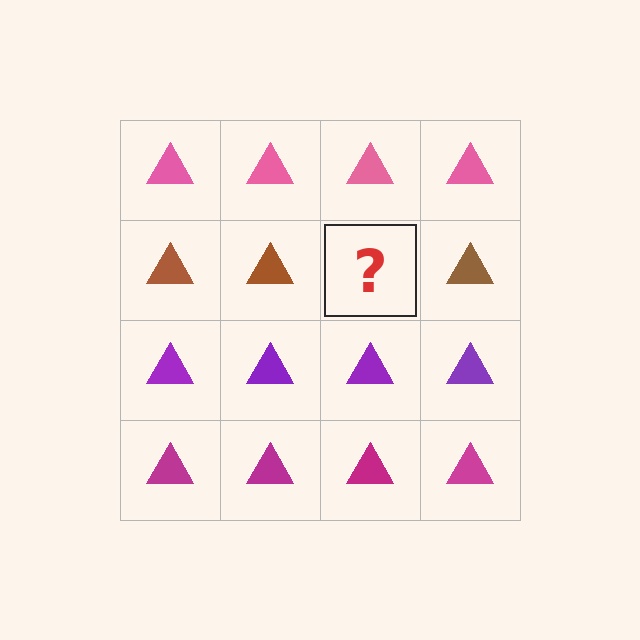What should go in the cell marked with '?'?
The missing cell should contain a brown triangle.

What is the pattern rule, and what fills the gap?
The rule is that each row has a consistent color. The gap should be filled with a brown triangle.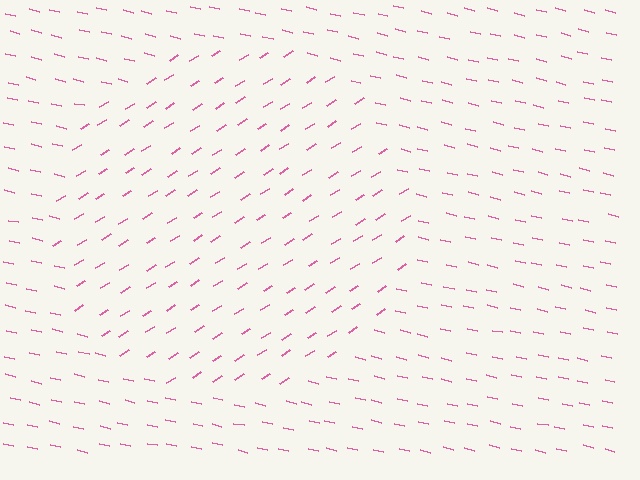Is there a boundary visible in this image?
Yes, there is a texture boundary formed by a change in line orientation.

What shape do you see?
I see a circle.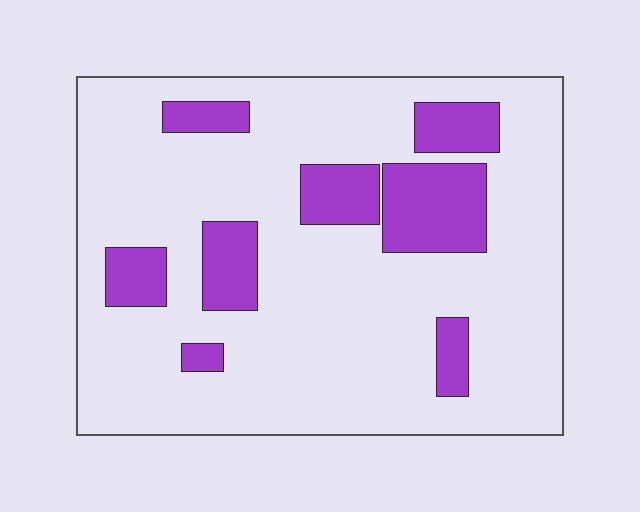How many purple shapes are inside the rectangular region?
8.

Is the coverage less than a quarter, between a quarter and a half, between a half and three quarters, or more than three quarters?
Less than a quarter.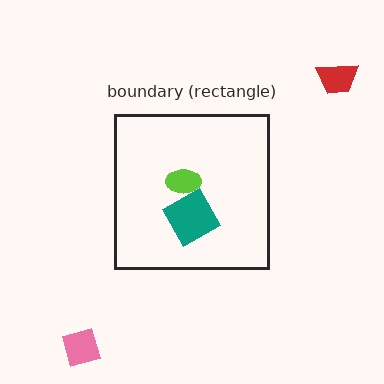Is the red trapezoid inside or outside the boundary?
Outside.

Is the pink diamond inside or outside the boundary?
Outside.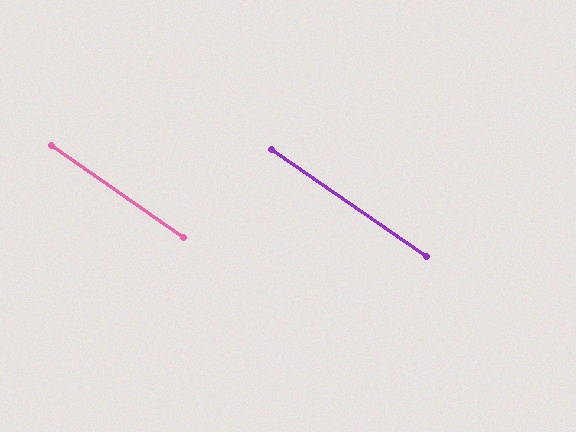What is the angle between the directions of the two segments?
Approximately 0 degrees.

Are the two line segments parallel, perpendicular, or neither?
Parallel — their directions differ by only 0.0°.